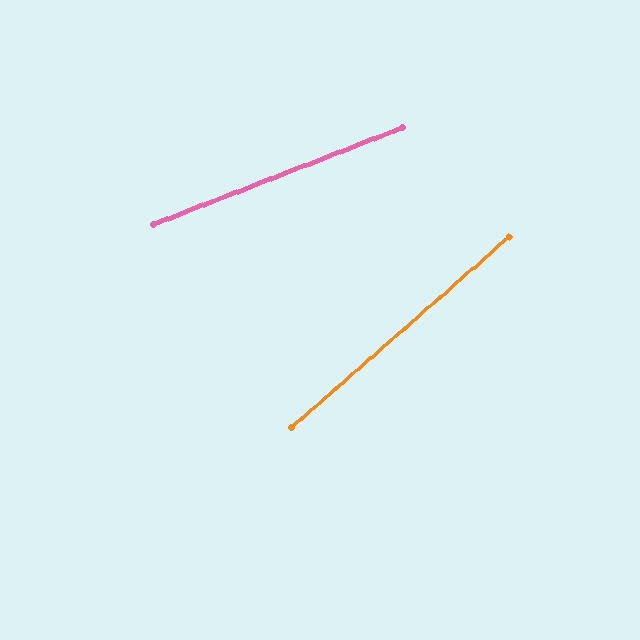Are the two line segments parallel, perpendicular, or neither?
Neither parallel nor perpendicular — they differ by about 20°.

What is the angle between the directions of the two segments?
Approximately 20 degrees.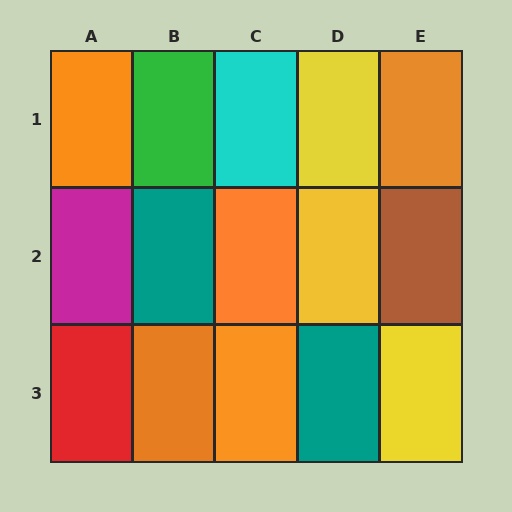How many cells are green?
1 cell is green.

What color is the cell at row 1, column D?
Yellow.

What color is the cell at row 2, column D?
Yellow.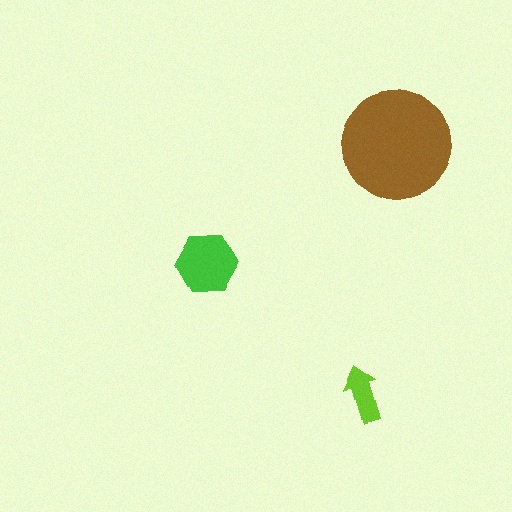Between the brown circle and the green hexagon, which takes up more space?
The brown circle.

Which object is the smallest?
The lime arrow.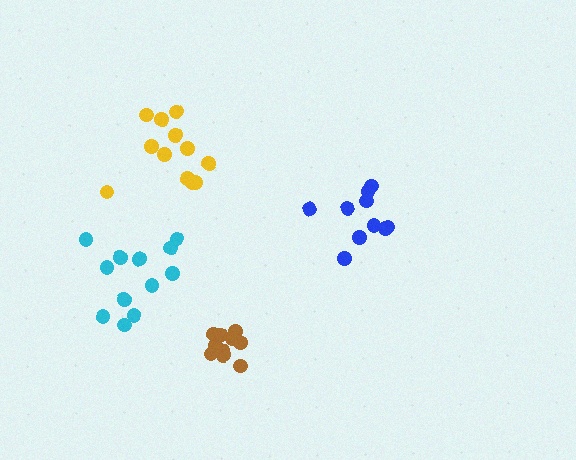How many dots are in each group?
Group 1: 12 dots, Group 2: 10 dots, Group 3: 12 dots, Group 4: 10 dots (44 total).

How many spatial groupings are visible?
There are 4 spatial groupings.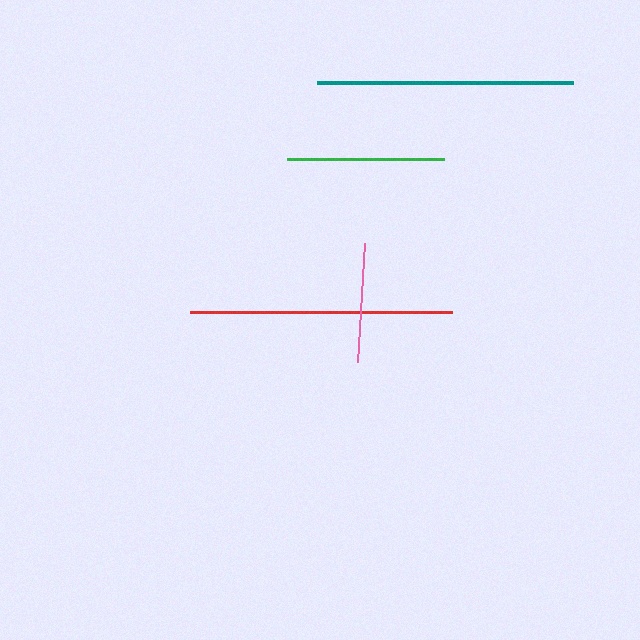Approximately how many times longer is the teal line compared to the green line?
The teal line is approximately 1.6 times the length of the green line.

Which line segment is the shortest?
The pink line is the shortest at approximately 119 pixels.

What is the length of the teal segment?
The teal segment is approximately 255 pixels long.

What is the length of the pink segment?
The pink segment is approximately 119 pixels long.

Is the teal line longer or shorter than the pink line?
The teal line is longer than the pink line.